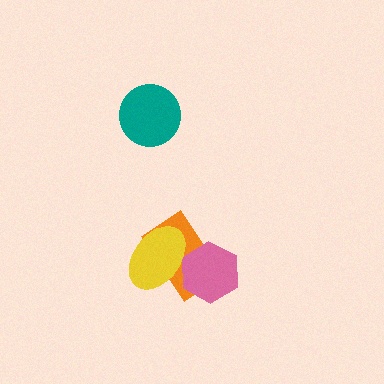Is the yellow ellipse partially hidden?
No, no other shape covers it.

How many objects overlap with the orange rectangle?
2 objects overlap with the orange rectangle.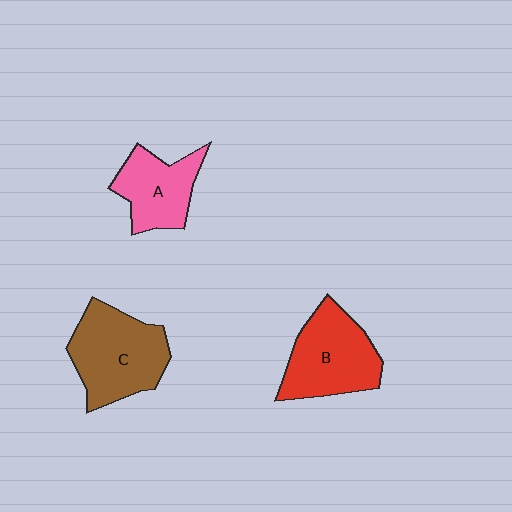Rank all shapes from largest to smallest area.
From largest to smallest: C (brown), B (red), A (pink).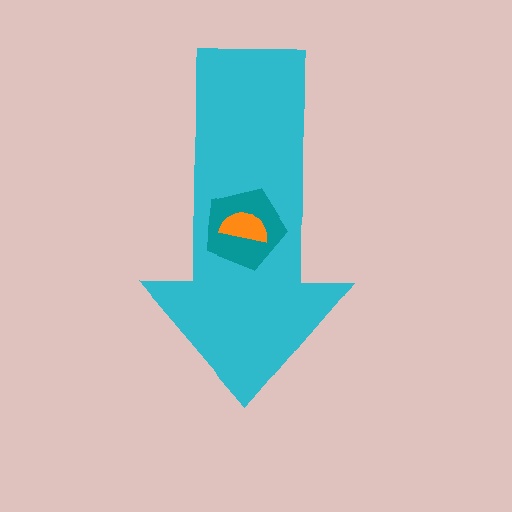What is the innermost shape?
The orange semicircle.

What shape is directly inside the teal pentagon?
The orange semicircle.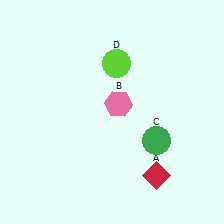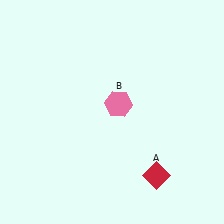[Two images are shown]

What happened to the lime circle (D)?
The lime circle (D) was removed in Image 2. It was in the top-right area of Image 1.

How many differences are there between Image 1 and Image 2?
There are 2 differences between the two images.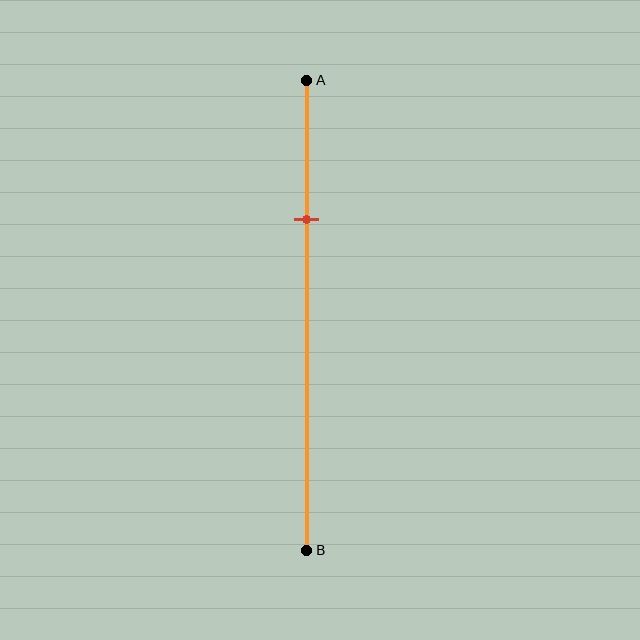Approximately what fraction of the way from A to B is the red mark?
The red mark is approximately 30% of the way from A to B.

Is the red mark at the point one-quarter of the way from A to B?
No, the mark is at about 30% from A, not at the 25% one-quarter point.